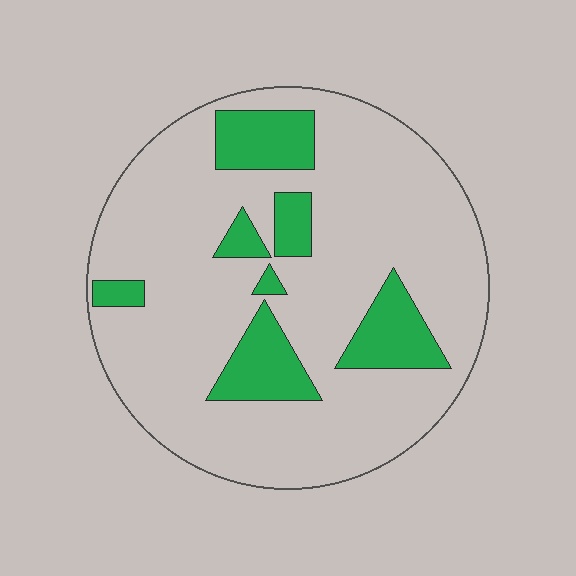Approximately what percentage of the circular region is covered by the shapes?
Approximately 20%.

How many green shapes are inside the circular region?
7.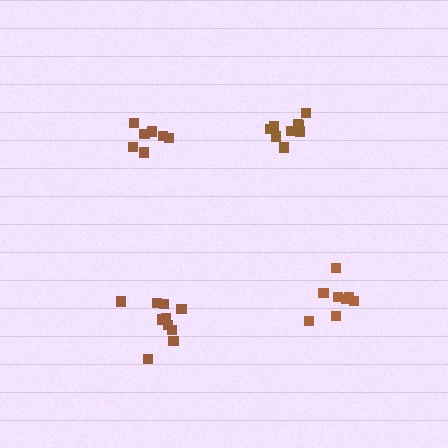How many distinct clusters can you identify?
There are 4 distinct clusters.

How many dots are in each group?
Group 1: 11 dots, Group 2: 7 dots, Group 3: 9 dots, Group 4: 8 dots (35 total).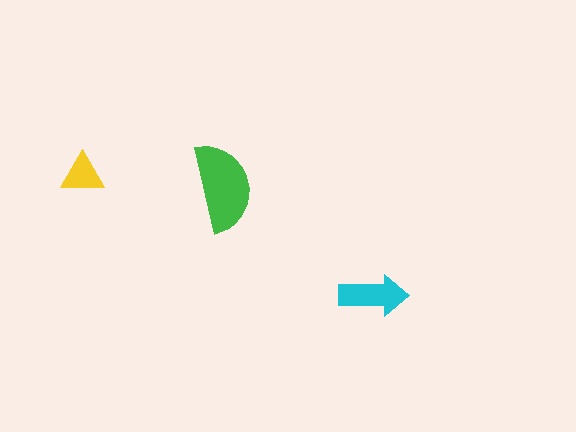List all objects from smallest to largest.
The yellow triangle, the cyan arrow, the green semicircle.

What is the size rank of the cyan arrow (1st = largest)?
2nd.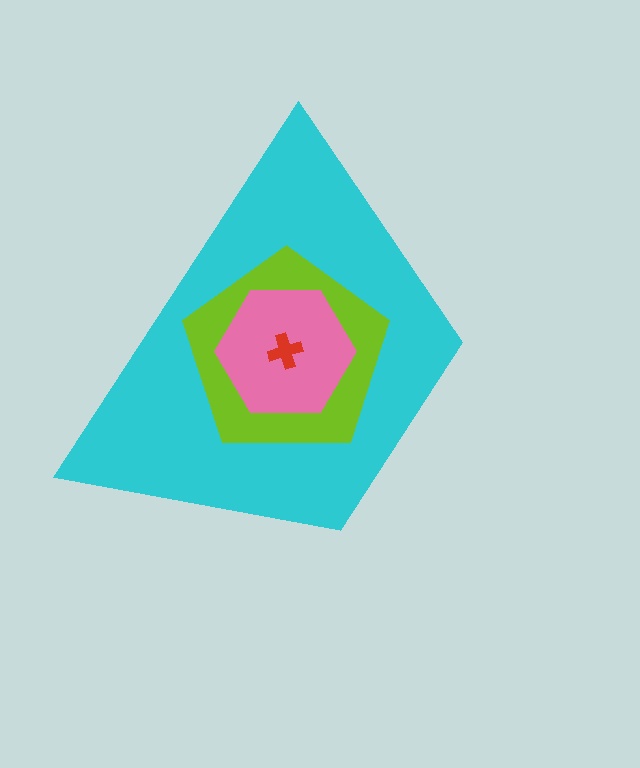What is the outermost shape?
The cyan trapezoid.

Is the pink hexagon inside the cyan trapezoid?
Yes.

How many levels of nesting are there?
4.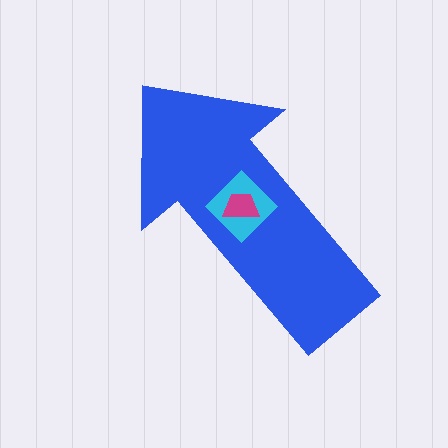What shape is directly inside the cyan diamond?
The magenta trapezoid.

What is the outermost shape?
The blue arrow.